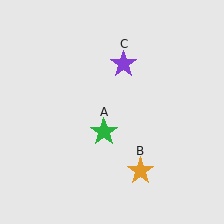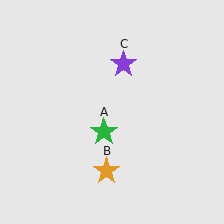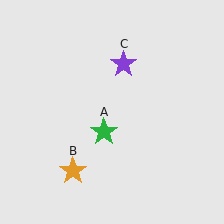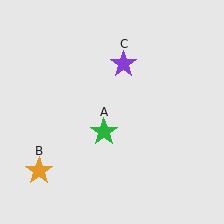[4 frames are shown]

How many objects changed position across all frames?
1 object changed position: orange star (object B).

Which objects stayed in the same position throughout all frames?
Green star (object A) and purple star (object C) remained stationary.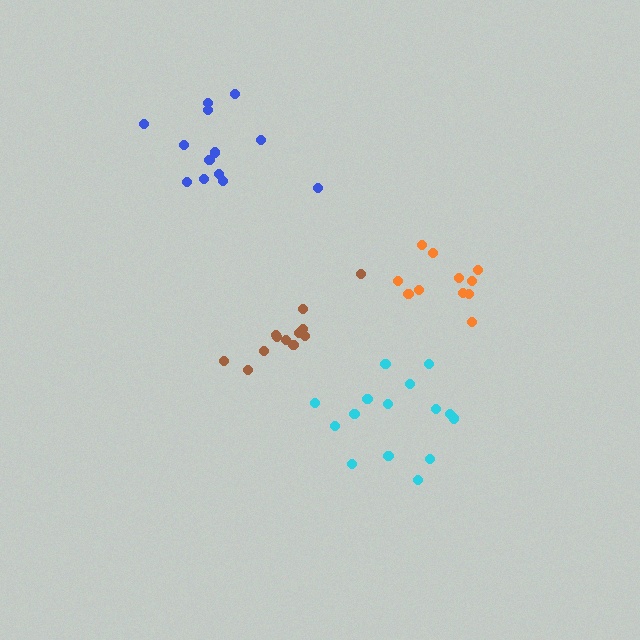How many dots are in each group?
Group 1: 11 dots, Group 2: 12 dots, Group 3: 13 dots, Group 4: 15 dots (51 total).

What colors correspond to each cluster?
The clusters are colored: orange, brown, blue, cyan.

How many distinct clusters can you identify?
There are 4 distinct clusters.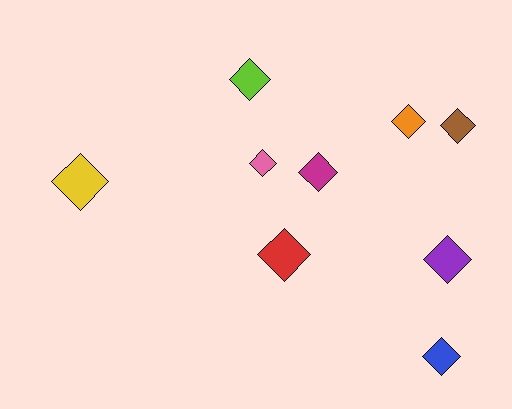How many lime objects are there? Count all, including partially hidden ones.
There is 1 lime object.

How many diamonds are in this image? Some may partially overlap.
There are 9 diamonds.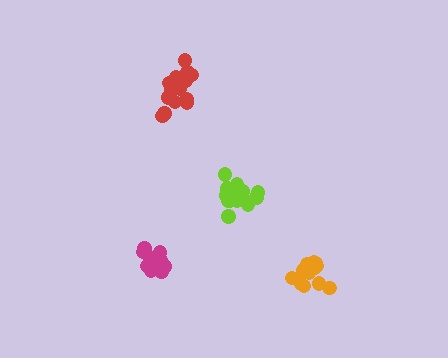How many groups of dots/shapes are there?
There are 4 groups.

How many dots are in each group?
Group 1: 13 dots, Group 2: 16 dots, Group 3: 13 dots, Group 4: 16 dots (58 total).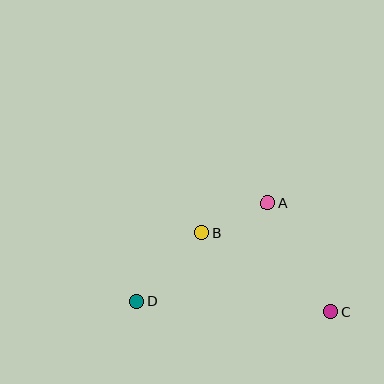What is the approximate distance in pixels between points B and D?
The distance between B and D is approximately 95 pixels.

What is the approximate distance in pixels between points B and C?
The distance between B and C is approximately 151 pixels.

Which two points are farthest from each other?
Points C and D are farthest from each other.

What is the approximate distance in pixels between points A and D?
The distance between A and D is approximately 164 pixels.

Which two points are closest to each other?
Points A and B are closest to each other.